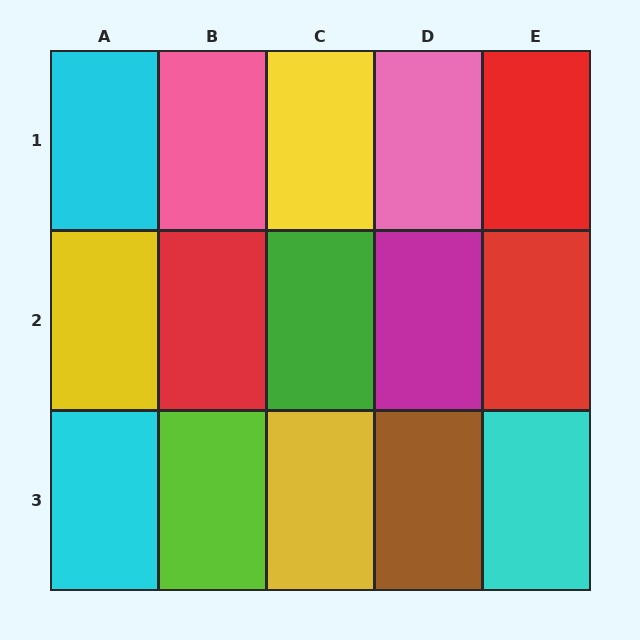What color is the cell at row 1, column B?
Pink.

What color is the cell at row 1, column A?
Cyan.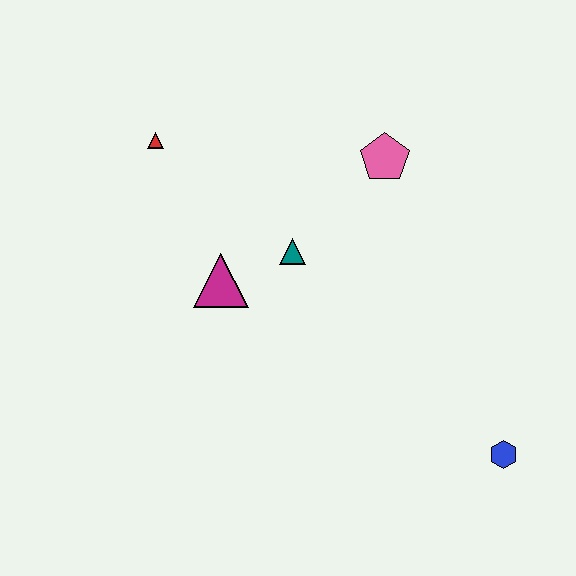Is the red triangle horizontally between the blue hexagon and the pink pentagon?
No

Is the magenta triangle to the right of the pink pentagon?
No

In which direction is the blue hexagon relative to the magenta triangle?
The blue hexagon is to the right of the magenta triangle.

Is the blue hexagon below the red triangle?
Yes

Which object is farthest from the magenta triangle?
The blue hexagon is farthest from the magenta triangle.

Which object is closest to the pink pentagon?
The teal triangle is closest to the pink pentagon.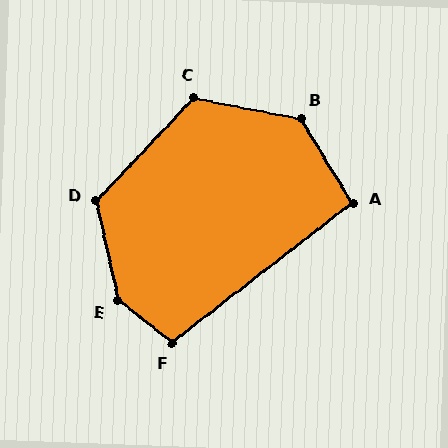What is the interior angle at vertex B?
Approximately 133 degrees (obtuse).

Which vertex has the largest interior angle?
E, at approximately 142 degrees.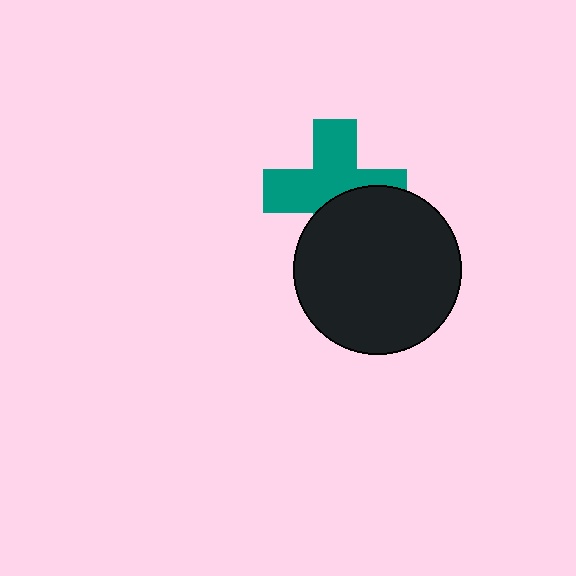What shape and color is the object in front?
The object in front is a black circle.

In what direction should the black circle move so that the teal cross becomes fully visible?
The black circle should move down. That is the shortest direction to clear the overlap and leave the teal cross fully visible.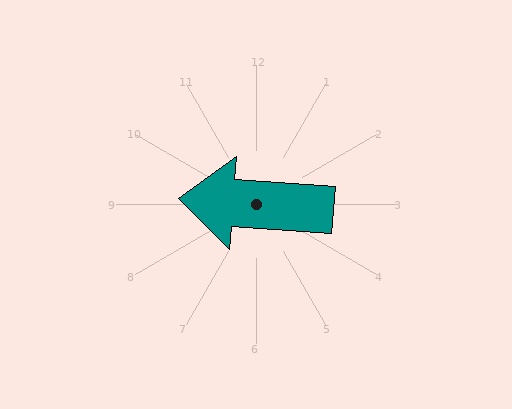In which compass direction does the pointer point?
West.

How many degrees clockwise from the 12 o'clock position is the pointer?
Approximately 274 degrees.